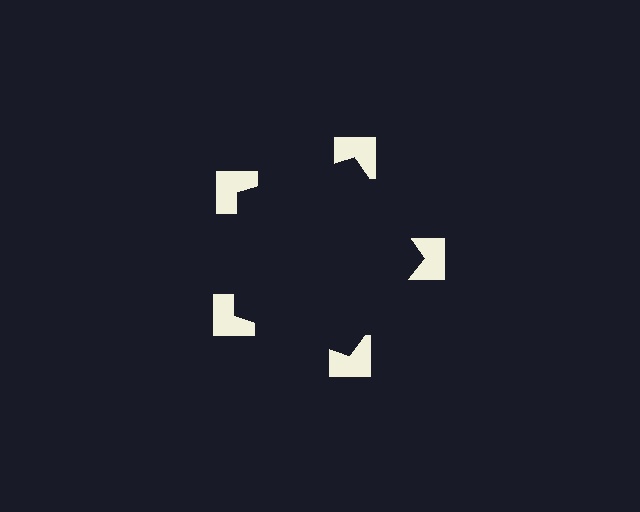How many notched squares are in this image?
There are 5 — one at each vertex of the illusory pentagon.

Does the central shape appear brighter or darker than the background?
It typically appears slightly darker than the background, even though no actual brightness change is drawn.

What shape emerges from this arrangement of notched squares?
An illusory pentagon — its edges are inferred from the aligned wedge cuts in the notched squares, not physically drawn.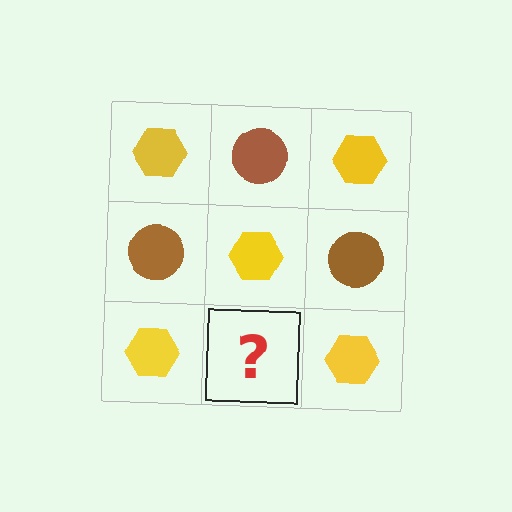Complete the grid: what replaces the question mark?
The question mark should be replaced with a brown circle.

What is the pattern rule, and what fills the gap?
The rule is that it alternates yellow hexagon and brown circle in a checkerboard pattern. The gap should be filled with a brown circle.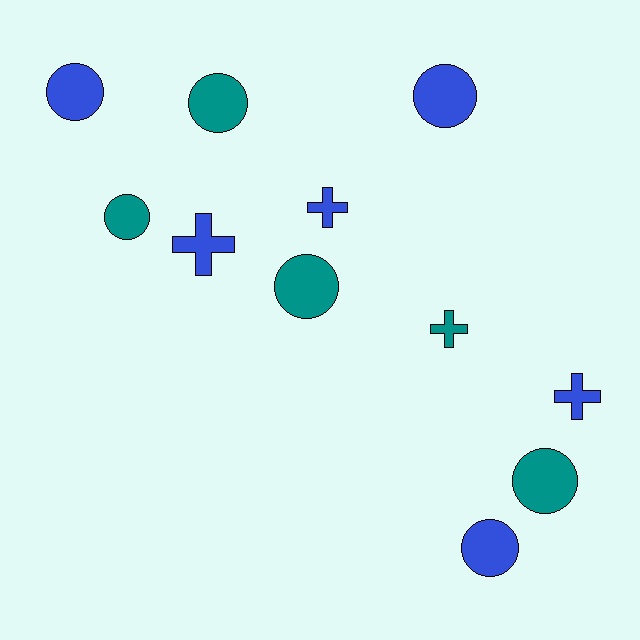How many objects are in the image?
There are 11 objects.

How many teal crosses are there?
There is 1 teal cross.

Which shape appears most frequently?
Circle, with 7 objects.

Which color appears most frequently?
Blue, with 6 objects.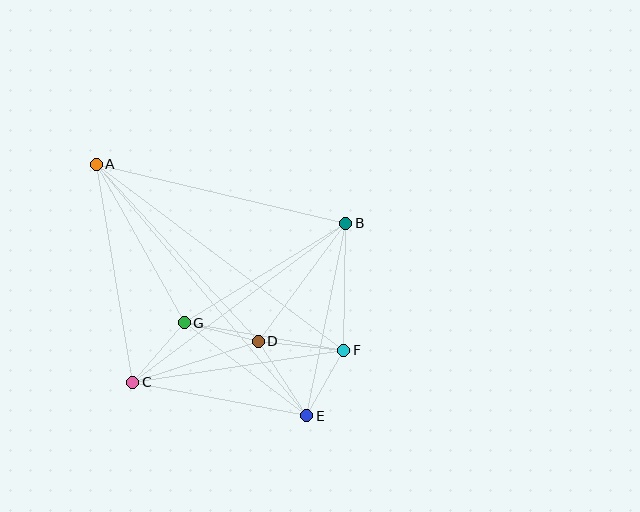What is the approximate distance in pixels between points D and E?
The distance between D and E is approximately 89 pixels.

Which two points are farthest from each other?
Points A and E are farthest from each other.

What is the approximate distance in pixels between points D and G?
The distance between D and G is approximately 76 pixels.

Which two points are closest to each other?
Points E and F are closest to each other.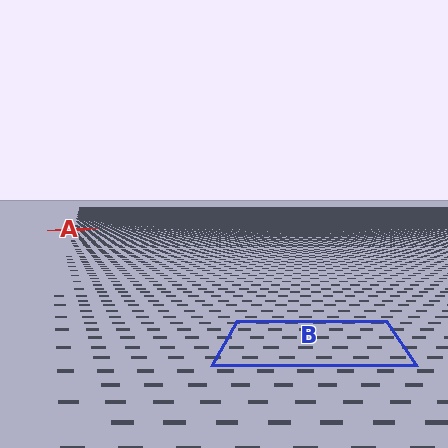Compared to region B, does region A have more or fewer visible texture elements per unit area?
Region A has more texture elements per unit area — they are packed more densely because it is farther away.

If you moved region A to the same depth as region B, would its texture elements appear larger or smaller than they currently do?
They would appear larger. At a closer depth, the same texture elements are projected at a bigger on-screen size.